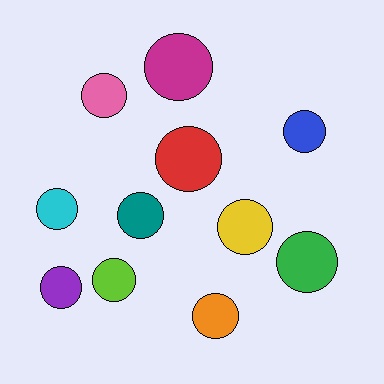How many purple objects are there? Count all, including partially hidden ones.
There is 1 purple object.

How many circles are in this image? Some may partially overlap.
There are 11 circles.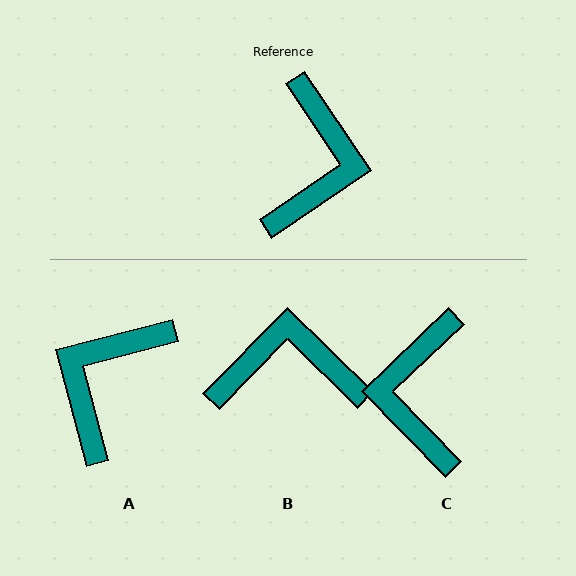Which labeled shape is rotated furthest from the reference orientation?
C, about 170 degrees away.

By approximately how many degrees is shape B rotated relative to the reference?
Approximately 101 degrees counter-clockwise.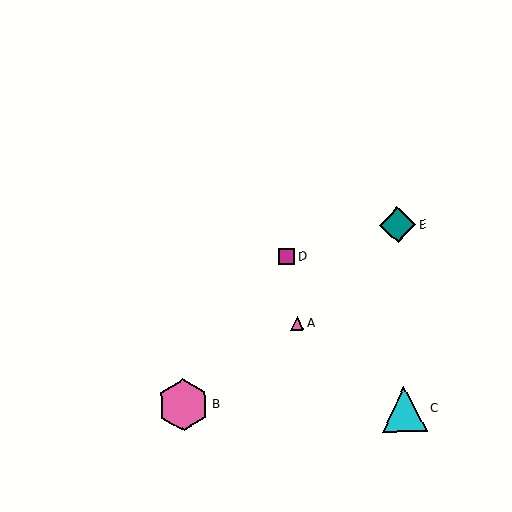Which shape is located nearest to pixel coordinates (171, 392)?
The pink hexagon (labeled B) at (183, 405) is nearest to that location.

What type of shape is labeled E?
Shape E is a teal diamond.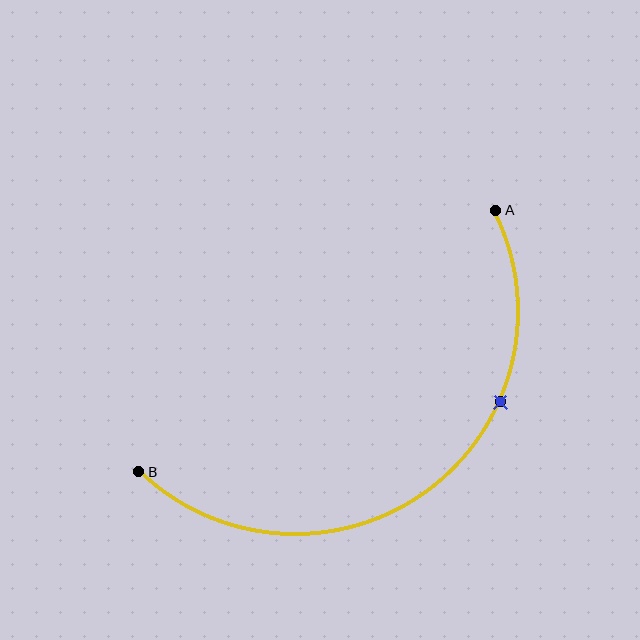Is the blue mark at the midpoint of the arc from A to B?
No. The blue mark lies on the arc but is closer to endpoint A. The arc midpoint would be at the point on the curve equidistant along the arc from both A and B.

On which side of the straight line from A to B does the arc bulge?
The arc bulges below and to the right of the straight line connecting A and B.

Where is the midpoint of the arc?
The arc midpoint is the point on the curve farthest from the straight line joining A and B. It sits below and to the right of that line.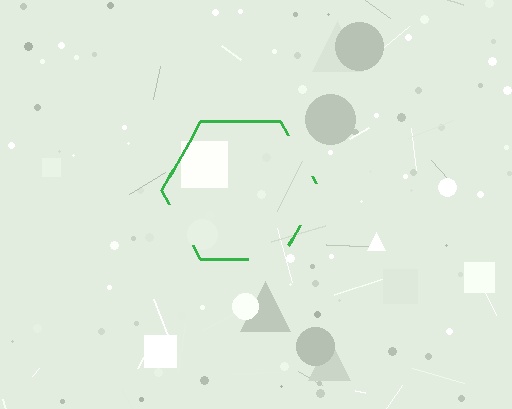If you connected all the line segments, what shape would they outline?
They would outline a hexagon.